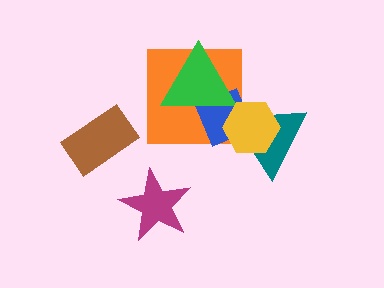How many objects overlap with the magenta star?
0 objects overlap with the magenta star.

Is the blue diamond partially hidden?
Yes, it is partially covered by another shape.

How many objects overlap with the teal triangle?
2 objects overlap with the teal triangle.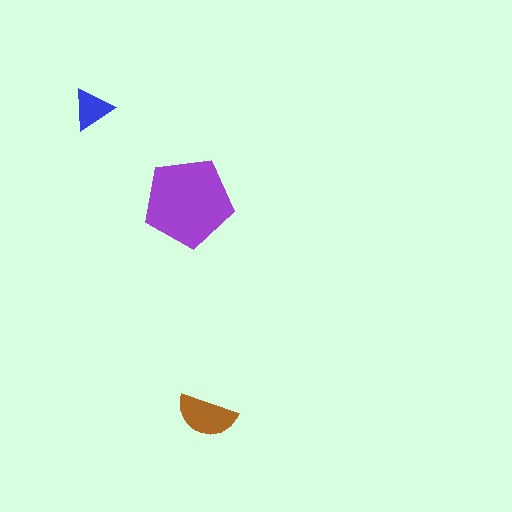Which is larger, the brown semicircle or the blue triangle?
The brown semicircle.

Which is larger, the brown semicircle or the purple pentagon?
The purple pentagon.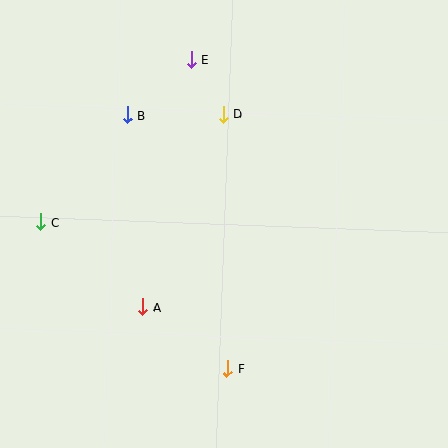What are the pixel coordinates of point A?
Point A is at (142, 307).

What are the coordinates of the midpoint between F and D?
The midpoint between F and D is at (225, 241).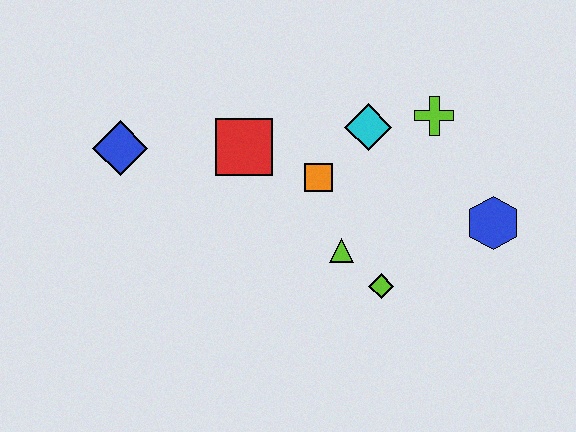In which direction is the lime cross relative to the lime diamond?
The lime cross is above the lime diamond.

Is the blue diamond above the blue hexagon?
Yes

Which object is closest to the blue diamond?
The red square is closest to the blue diamond.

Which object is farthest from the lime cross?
The blue diamond is farthest from the lime cross.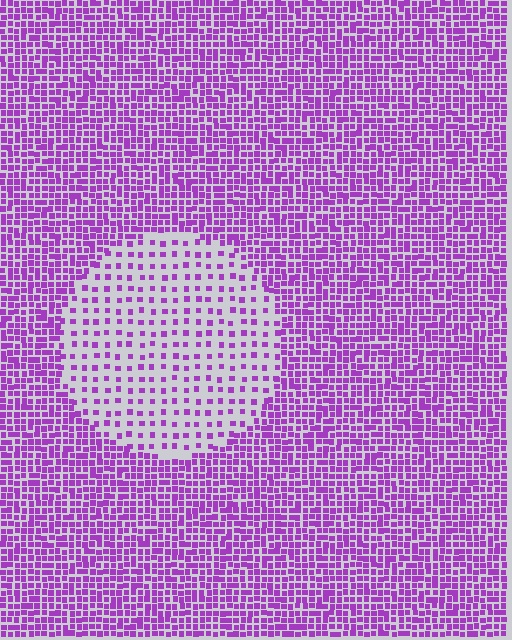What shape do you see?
I see a circle.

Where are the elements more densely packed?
The elements are more densely packed outside the circle boundary.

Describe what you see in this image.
The image contains small purple elements arranged at two different densities. A circle-shaped region is visible where the elements are less densely packed than the surrounding area.